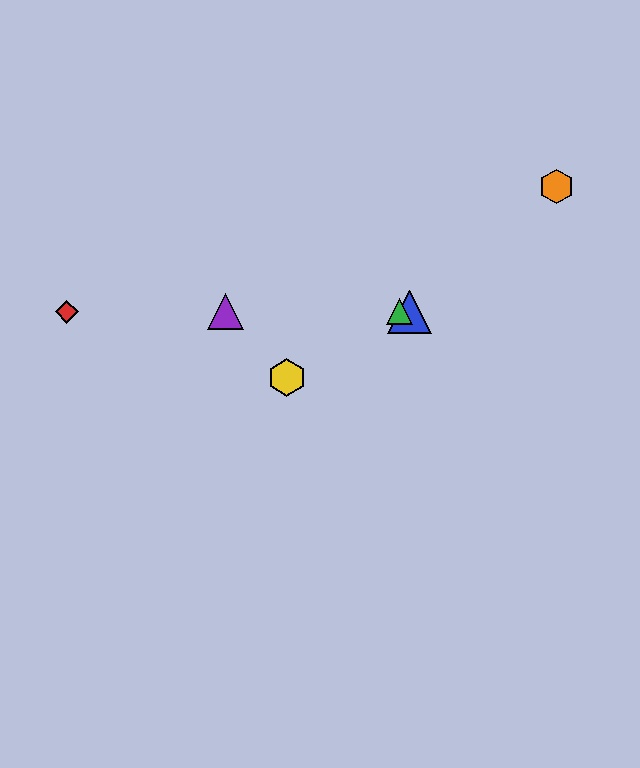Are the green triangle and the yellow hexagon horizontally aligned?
No, the green triangle is at y≈312 and the yellow hexagon is at y≈378.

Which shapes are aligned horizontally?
The red diamond, the blue triangle, the green triangle, the purple triangle are aligned horizontally.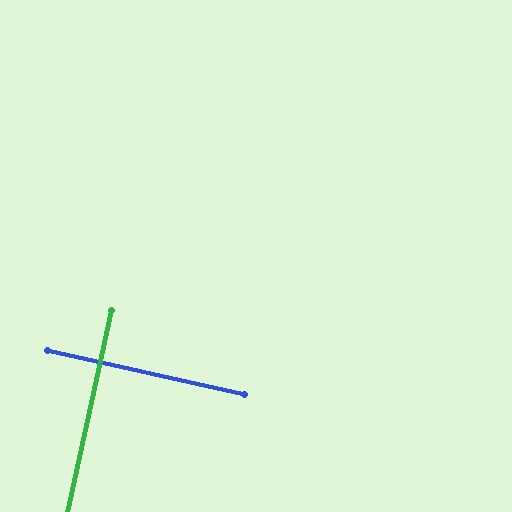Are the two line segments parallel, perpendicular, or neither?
Perpendicular — they meet at approximately 89°.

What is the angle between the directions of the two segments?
Approximately 89 degrees.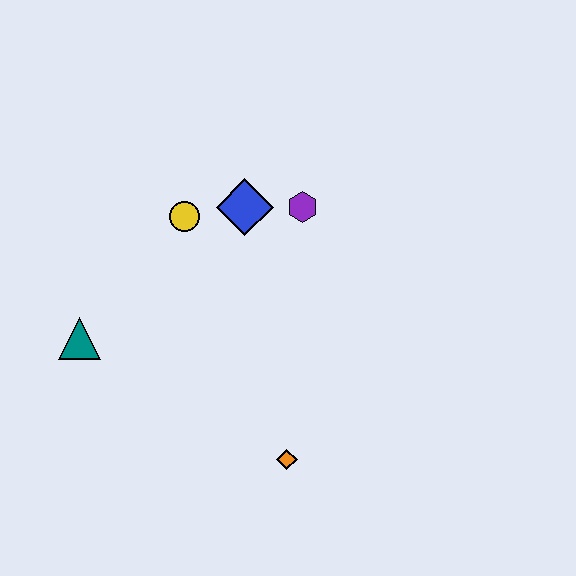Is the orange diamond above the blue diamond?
No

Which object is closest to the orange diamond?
The teal triangle is closest to the orange diamond.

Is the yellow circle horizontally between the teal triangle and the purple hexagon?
Yes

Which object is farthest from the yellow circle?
The orange diamond is farthest from the yellow circle.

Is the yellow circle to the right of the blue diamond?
No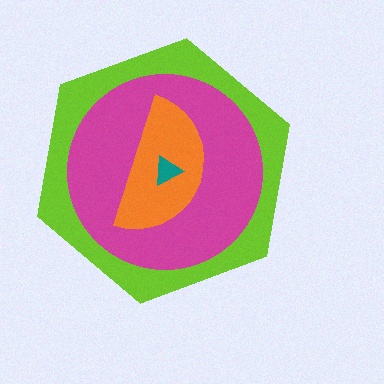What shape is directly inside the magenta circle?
The orange semicircle.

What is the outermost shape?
The lime hexagon.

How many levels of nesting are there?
4.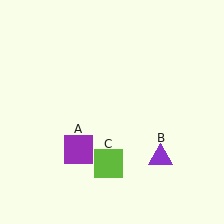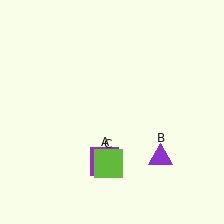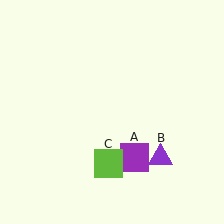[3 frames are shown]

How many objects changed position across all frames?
1 object changed position: purple square (object A).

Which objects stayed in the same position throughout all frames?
Purple triangle (object B) and lime square (object C) remained stationary.